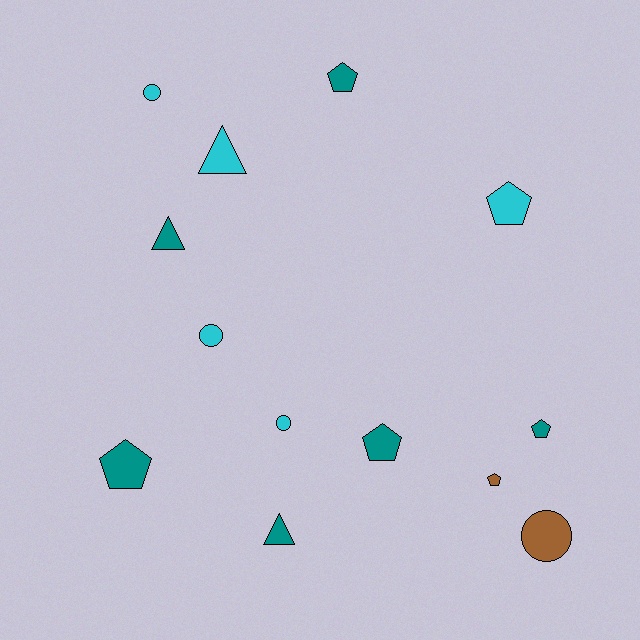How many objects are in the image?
There are 13 objects.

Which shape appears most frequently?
Pentagon, with 6 objects.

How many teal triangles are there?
There are 2 teal triangles.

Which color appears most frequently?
Teal, with 6 objects.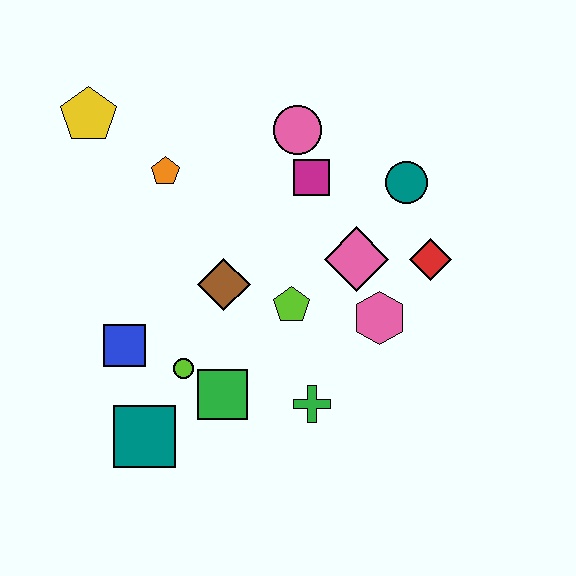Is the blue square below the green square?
No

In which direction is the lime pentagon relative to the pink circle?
The lime pentagon is below the pink circle.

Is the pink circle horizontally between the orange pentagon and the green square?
No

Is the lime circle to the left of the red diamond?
Yes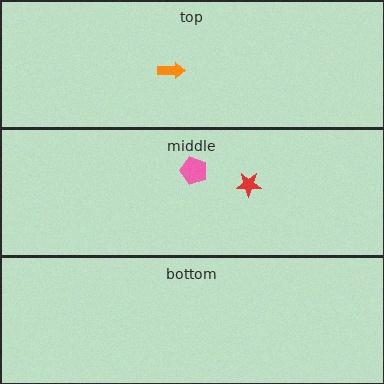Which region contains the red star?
The middle region.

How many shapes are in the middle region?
2.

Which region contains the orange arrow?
The top region.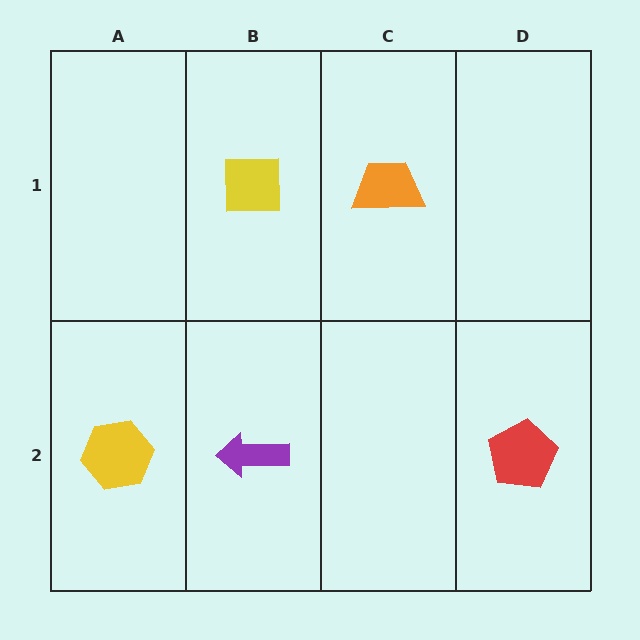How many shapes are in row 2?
3 shapes.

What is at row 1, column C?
An orange trapezoid.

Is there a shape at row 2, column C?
No, that cell is empty.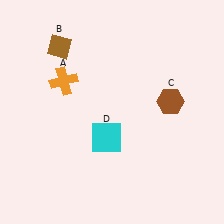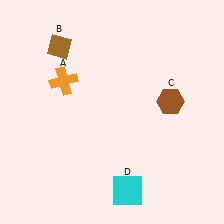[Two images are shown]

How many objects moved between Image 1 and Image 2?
1 object moved between the two images.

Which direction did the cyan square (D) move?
The cyan square (D) moved down.